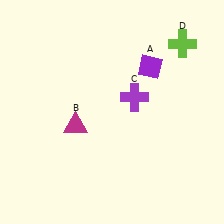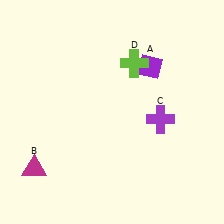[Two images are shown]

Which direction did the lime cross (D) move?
The lime cross (D) moved left.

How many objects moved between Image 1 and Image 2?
3 objects moved between the two images.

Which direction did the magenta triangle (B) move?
The magenta triangle (B) moved down.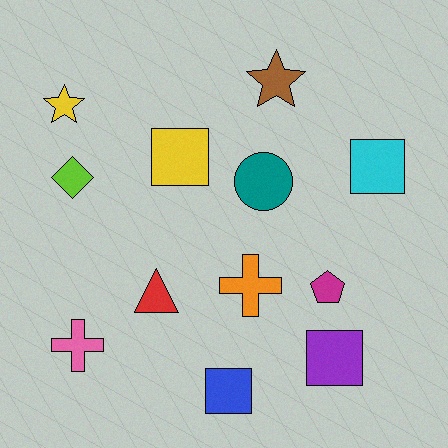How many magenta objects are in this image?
There is 1 magenta object.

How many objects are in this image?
There are 12 objects.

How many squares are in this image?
There are 4 squares.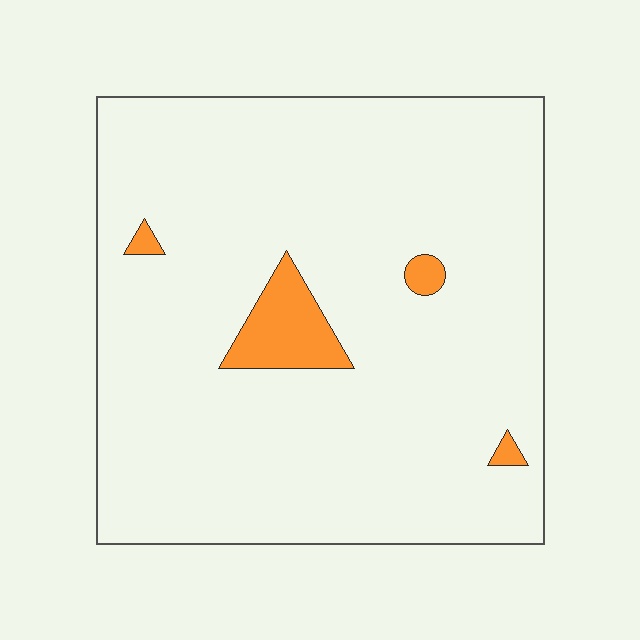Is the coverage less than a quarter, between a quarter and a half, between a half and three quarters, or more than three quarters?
Less than a quarter.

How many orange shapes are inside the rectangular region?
4.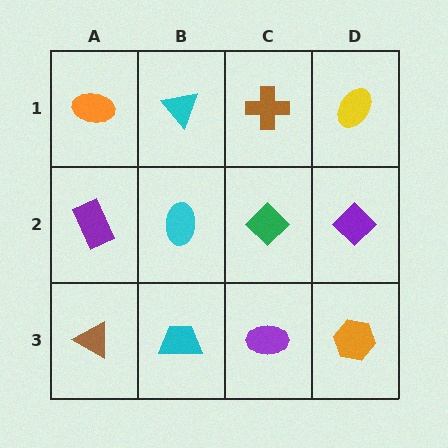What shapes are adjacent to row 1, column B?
A cyan ellipse (row 2, column B), an orange ellipse (row 1, column A), a brown cross (row 1, column C).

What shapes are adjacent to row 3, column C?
A green diamond (row 2, column C), a cyan trapezoid (row 3, column B), an orange hexagon (row 3, column D).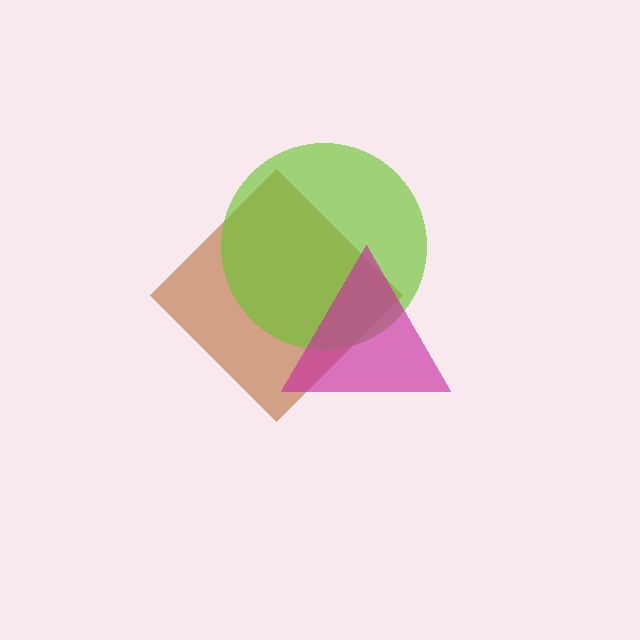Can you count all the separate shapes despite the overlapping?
Yes, there are 3 separate shapes.